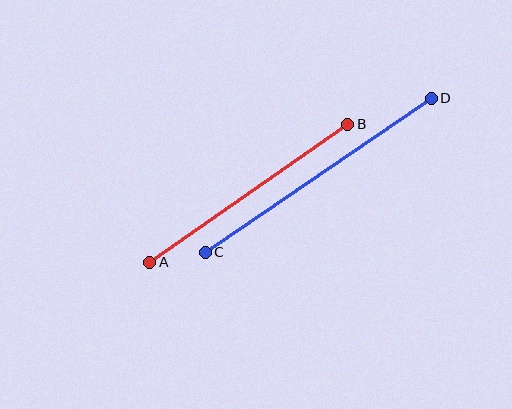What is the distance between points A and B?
The distance is approximately 242 pixels.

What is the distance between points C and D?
The distance is approximately 273 pixels.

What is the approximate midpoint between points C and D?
The midpoint is at approximately (318, 175) pixels.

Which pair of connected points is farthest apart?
Points C and D are farthest apart.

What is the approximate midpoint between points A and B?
The midpoint is at approximately (249, 193) pixels.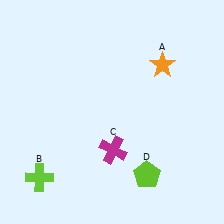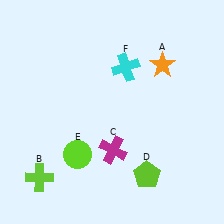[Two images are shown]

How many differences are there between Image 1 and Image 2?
There are 2 differences between the two images.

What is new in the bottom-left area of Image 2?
A lime circle (E) was added in the bottom-left area of Image 2.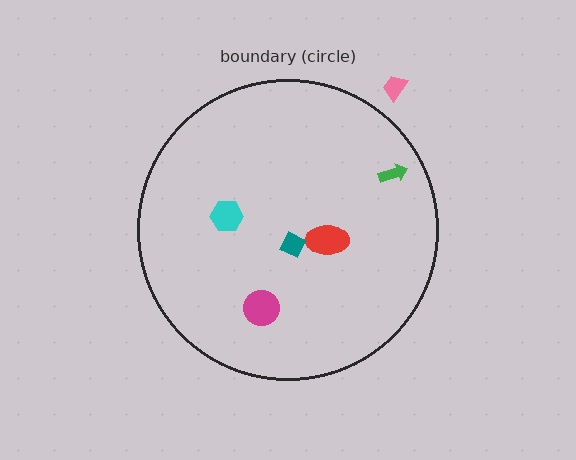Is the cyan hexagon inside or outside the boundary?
Inside.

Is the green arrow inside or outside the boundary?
Inside.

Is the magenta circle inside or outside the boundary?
Inside.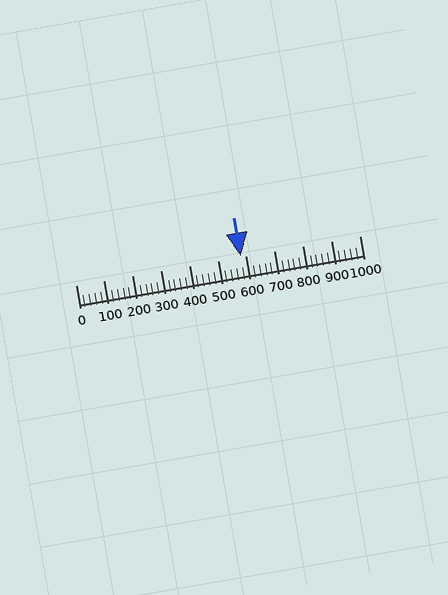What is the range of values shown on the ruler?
The ruler shows values from 0 to 1000.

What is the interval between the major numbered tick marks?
The major tick marks are spaced 100 units apart.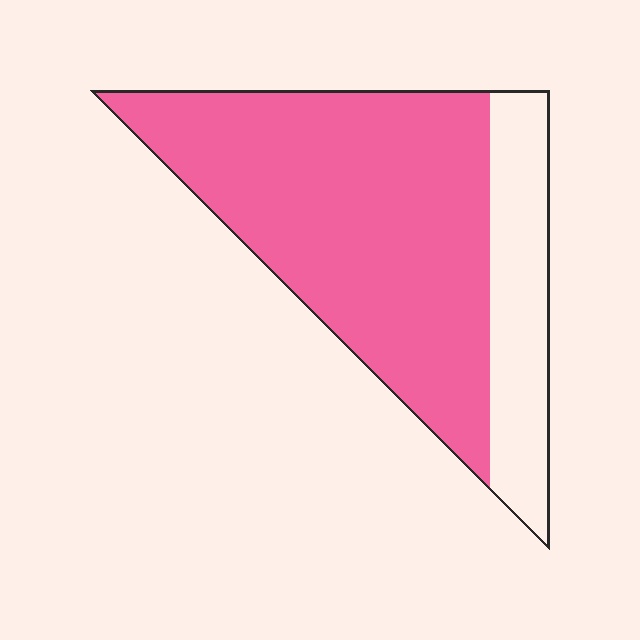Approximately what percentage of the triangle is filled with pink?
Approximately 75%.